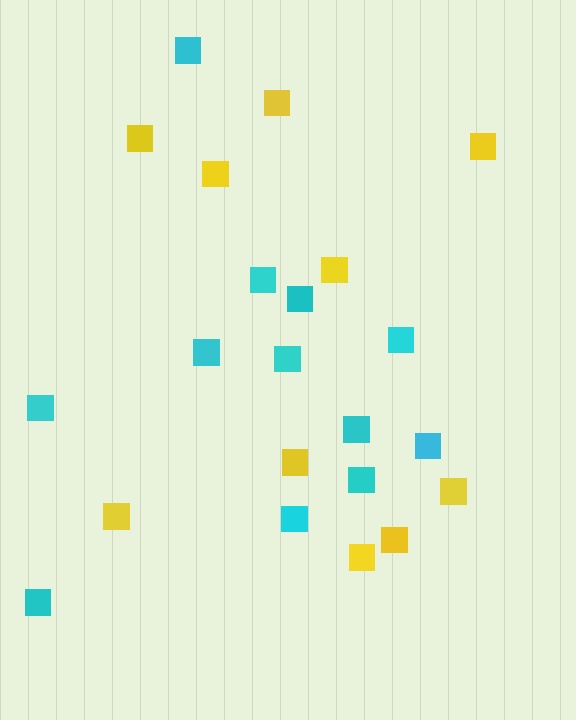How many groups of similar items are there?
There are 2 groups: one group of yellow squares (10) and one group of cyan squares (12).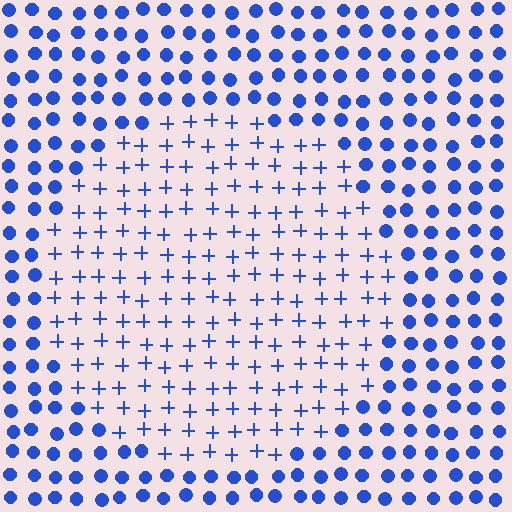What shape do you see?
I see a circle.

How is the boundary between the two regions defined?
The boundary is defined by a change in element shape: plus signs inside vs. circles outside. All elements share the same color and spacing.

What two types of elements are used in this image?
The image uses plus signs inside the circle region and circles outside it.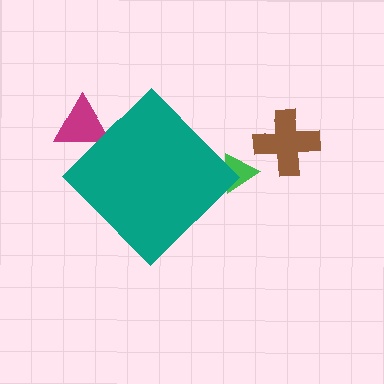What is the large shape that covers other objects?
A teal diamond.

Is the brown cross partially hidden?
No, the brown cross is fully visible.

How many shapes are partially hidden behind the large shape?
2 shapes are partially hidden.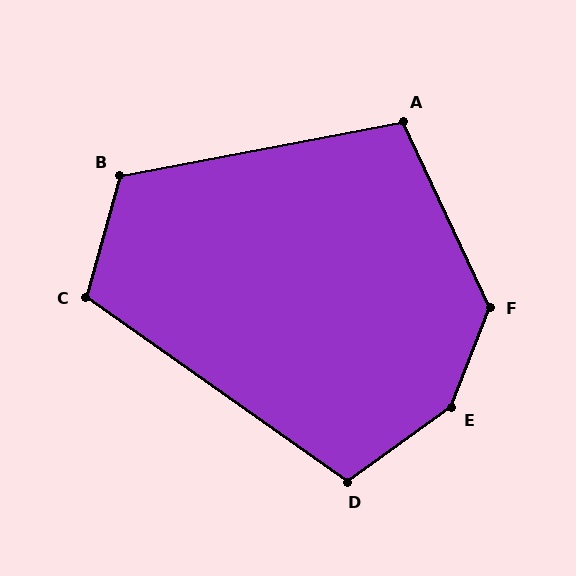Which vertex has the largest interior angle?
E, at approximately 146 degrees.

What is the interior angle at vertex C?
Approximately 110 degrees (obtuse).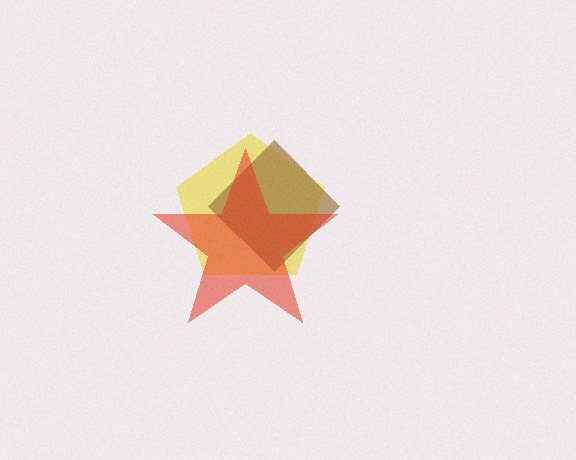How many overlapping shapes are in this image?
There are 3 overlapping shapes in the image.